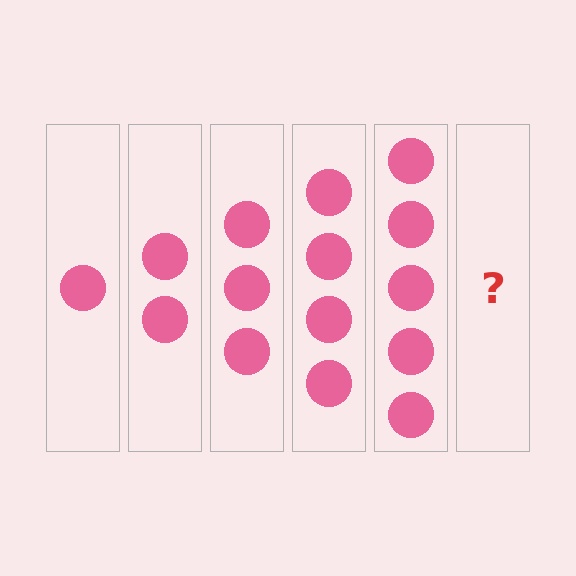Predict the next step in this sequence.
The next step is 6 circles.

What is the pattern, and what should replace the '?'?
The pattern is that each step adds one more circle. The '?' should be 6 circles.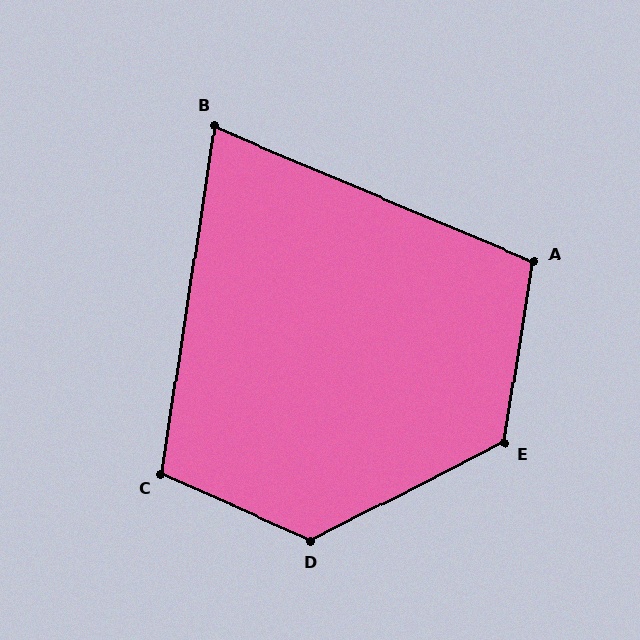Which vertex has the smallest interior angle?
B, at approximately 76 degrees.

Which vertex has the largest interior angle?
D, at approximately 129 degrees.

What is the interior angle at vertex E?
Approximately 126 degrees (obtuse).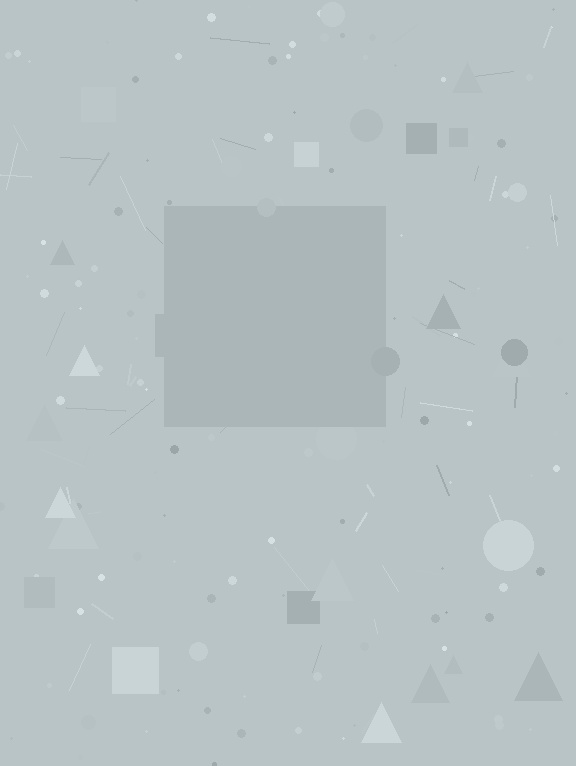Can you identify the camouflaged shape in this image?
The camouflaged shape is a square.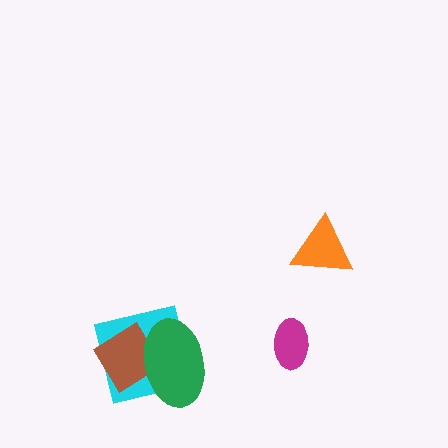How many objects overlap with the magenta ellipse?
0 objects overlap with the magenta ellipse.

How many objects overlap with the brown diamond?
2 objects overlap with the brown diamond.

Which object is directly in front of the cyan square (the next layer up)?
The brown diamond is directly in front of the cyan square.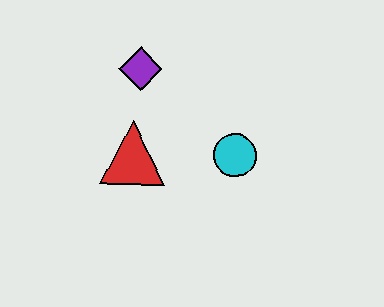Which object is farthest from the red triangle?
The cyan circle is farthest from the red triangle.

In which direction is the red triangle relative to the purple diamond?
The red triangle is below the purple diamond.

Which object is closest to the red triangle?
The purple diamond is closest to the red triangle.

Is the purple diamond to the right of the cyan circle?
No